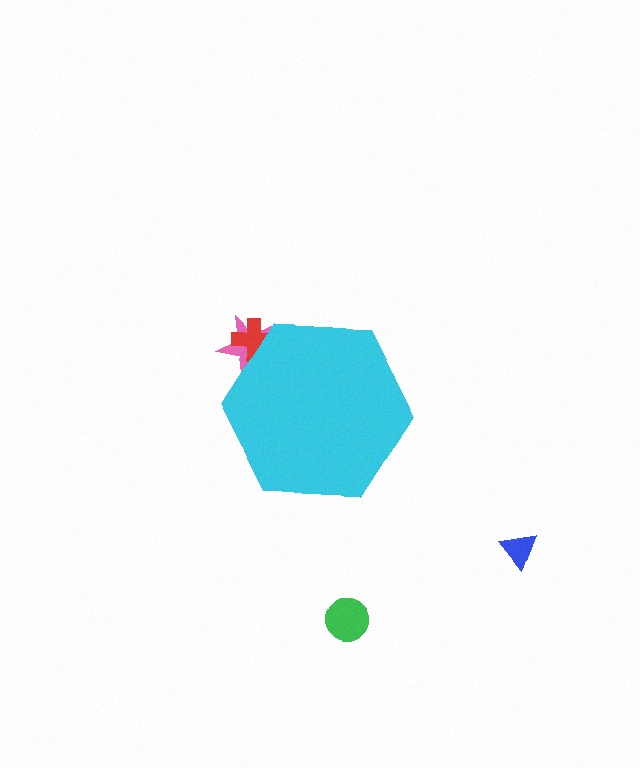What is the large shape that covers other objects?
A cyan hexagon.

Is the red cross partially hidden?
Yes, the red cross is partially hidden behind the cyan hexagon.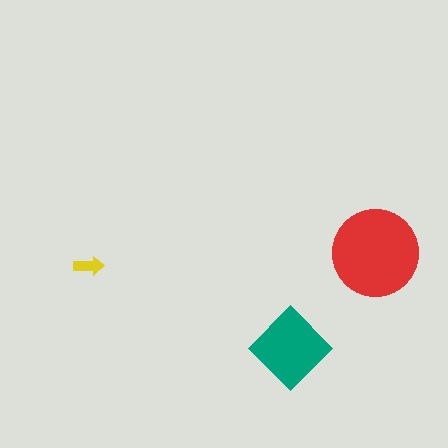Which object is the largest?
The red circle.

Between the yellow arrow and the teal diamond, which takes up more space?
The teal diamond.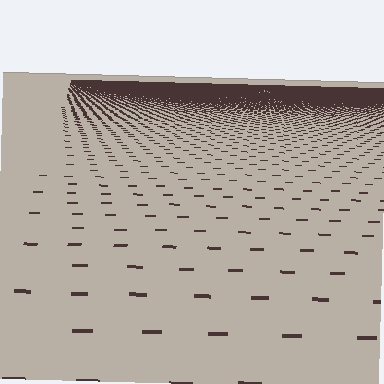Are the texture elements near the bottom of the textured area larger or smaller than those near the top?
Larger. Near the bottom, elements are closer to the viewer and appear at a bigger on-screen size.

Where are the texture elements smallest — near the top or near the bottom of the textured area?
Near the top.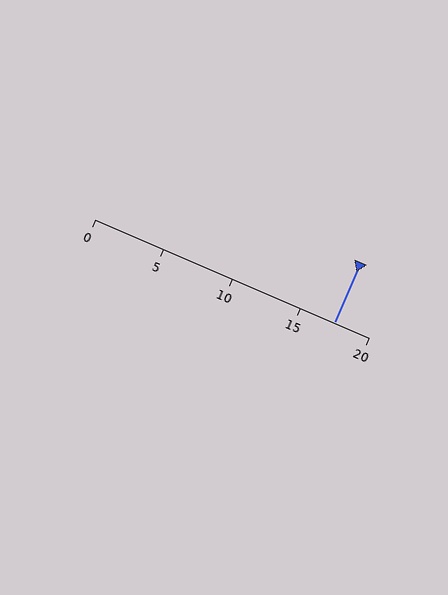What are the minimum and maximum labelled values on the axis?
The axis runs from 0 to 20.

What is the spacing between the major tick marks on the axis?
The major ticks are spaced 5 apart.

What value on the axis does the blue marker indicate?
The marker indicates approximately 17.5.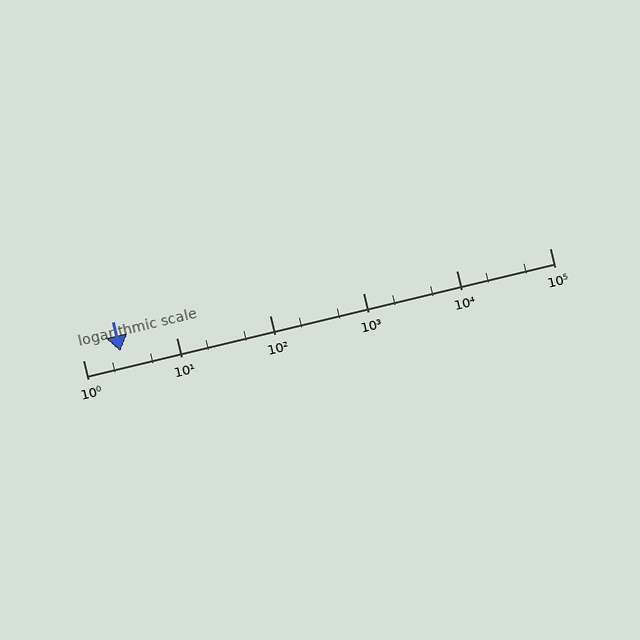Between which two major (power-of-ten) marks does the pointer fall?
The pointer is between 1 and 10.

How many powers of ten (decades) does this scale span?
The scale spans 5 decades, from 1 to 100000.